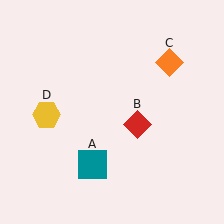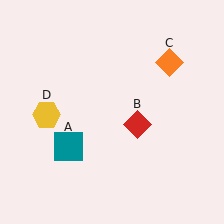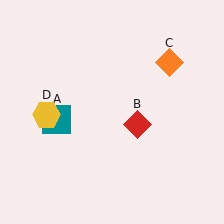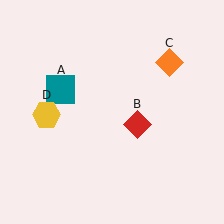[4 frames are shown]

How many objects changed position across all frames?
1 object changed position: teal square (object A).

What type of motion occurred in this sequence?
The teal square (object A) rotated clockwise around the center of the scene.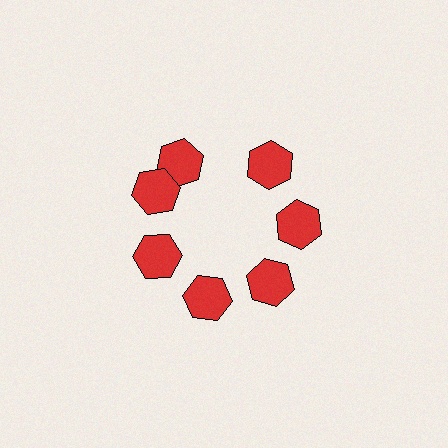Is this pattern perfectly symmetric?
No. The 7 red hexagons are arranged in a ring, but one element near the 12 o'clock position is rotated out of alignment along the ring, breaking the 7-fold rotational symmetry.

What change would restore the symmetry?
The symmetry would be restored by rotating it back into even spacing with its neighbors so that all 7 hexagons sit at equal angles and equal distance from the center.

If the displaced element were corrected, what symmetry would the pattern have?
It would have 7-fold rotational symmetry — the pattern would map onto itself every 51 degrees.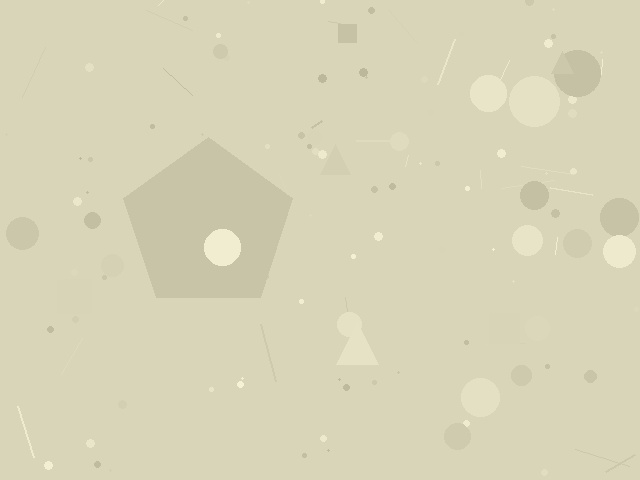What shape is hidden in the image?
A pentagon is hidden in the image.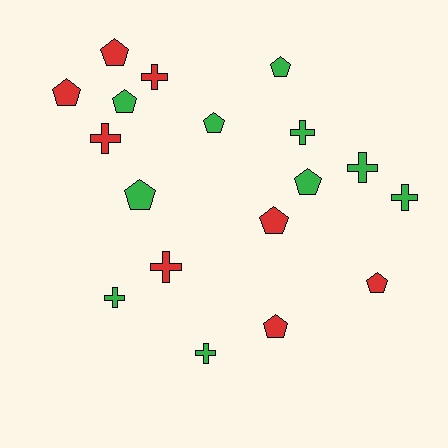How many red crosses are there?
There are 3 red crosses.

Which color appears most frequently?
Green, with 10 objects.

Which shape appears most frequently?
Pentagon, with 10 objects.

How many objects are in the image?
There are 18 objects.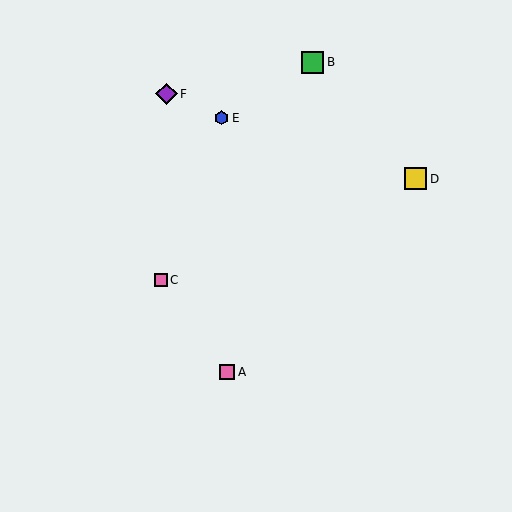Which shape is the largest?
The green square (labeled B) is the largest.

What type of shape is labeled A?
Shape A is a pink square.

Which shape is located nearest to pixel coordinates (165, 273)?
The pink square (labeled C) at (161, 280) is nearest to that location.